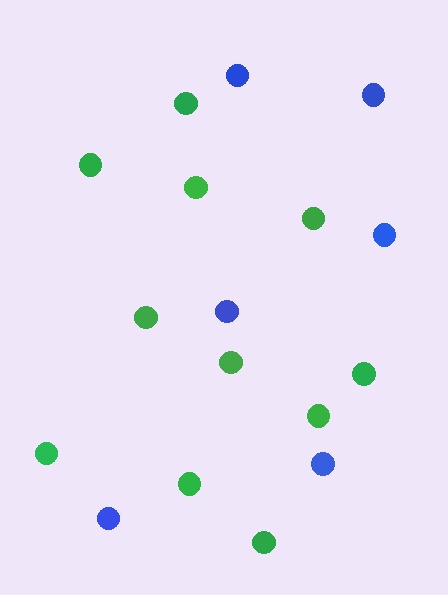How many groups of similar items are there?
There are 2 groups: one group of blue circles (6) and one group of green circles (11).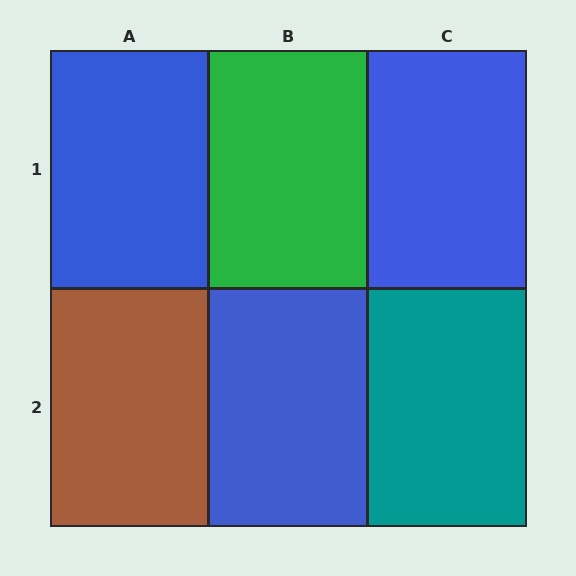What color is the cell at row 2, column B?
Blue.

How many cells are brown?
1 cell is brown.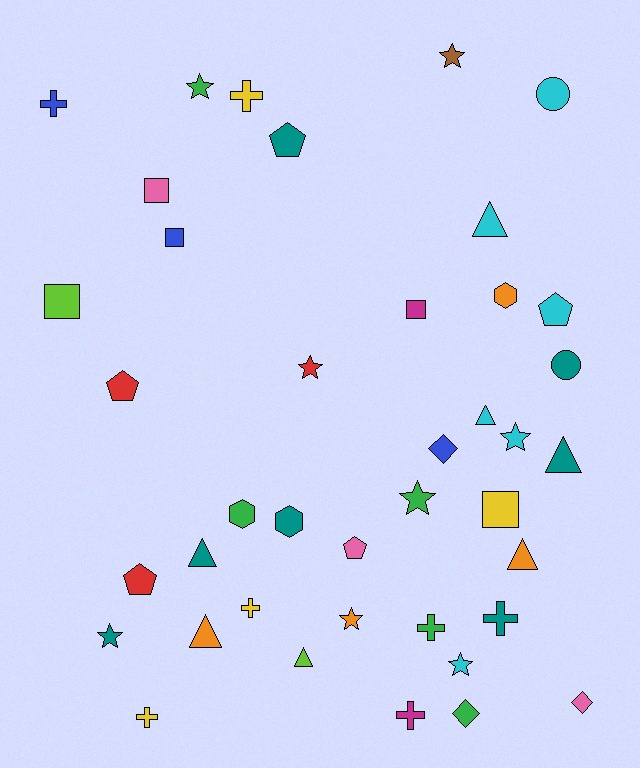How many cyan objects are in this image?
There are 6 cyan objects.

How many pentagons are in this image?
There are 5 pentagons.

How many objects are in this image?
There are 40 objects.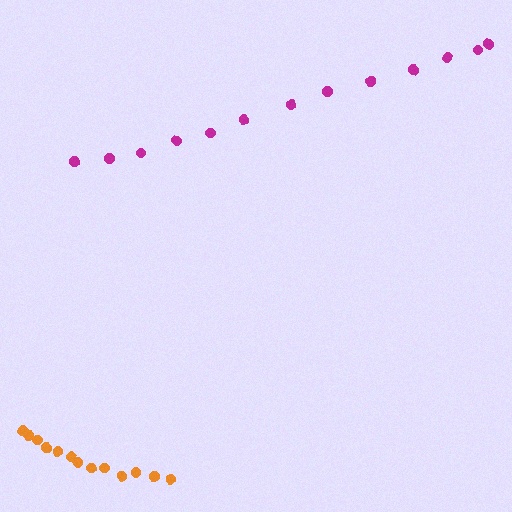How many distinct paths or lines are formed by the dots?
There are 2 distinct paths.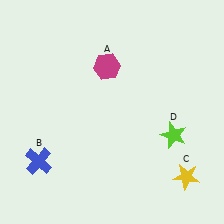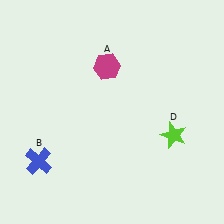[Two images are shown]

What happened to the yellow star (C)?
The yellow star (C) was removed in Image 2. It was in the bottom-right area of Image 1.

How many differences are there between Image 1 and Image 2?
There is 1 difference between the two images.